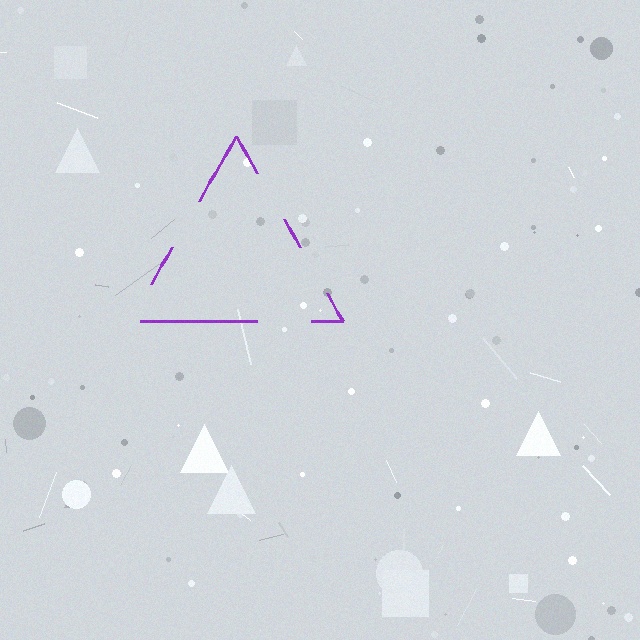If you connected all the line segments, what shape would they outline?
They would outline a triangle.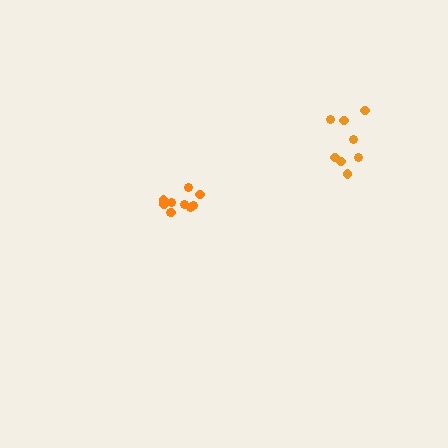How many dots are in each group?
Group 1: 10 dots, Group 2: 8 dots (18 total).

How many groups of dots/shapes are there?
There are 2 groups.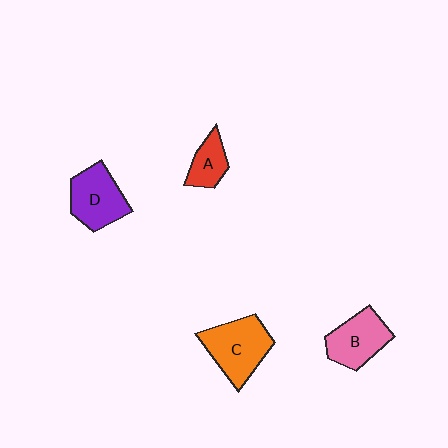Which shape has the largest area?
Shape C (orange).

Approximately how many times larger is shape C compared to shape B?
Approximately 1.2 times.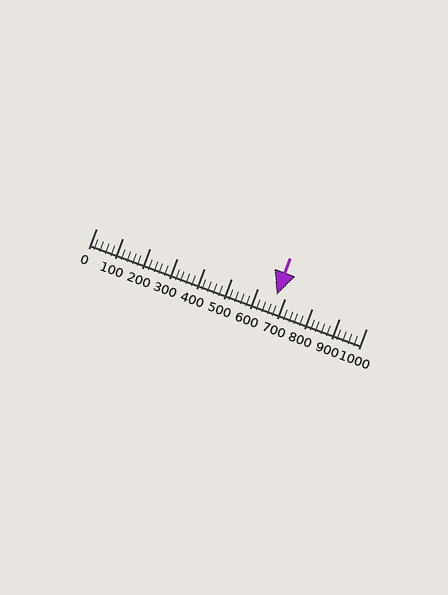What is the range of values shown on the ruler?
The ruler shows values from 0 to 1000.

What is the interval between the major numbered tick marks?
The major tick marks are spaced 100 units apart.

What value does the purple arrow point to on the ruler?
The purple arrow points to approximately 669.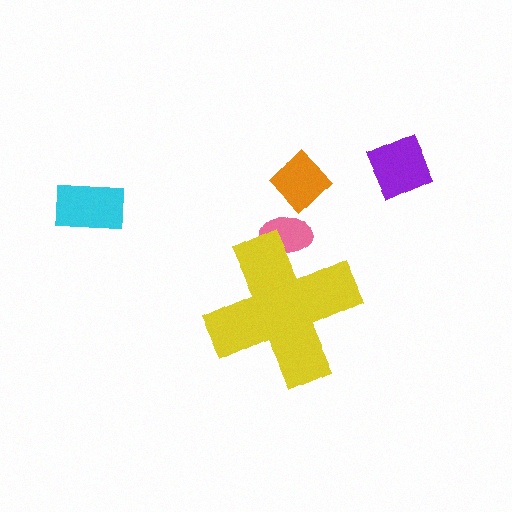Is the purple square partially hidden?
No, the purple square is fully visible.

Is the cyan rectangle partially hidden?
No, the cyan rectangle is fully visible.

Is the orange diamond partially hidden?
No, the orange diamond is fully visible.